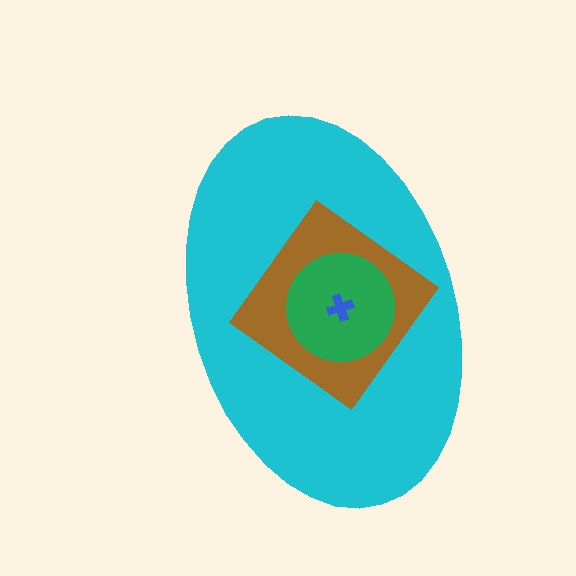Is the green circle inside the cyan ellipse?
Yes.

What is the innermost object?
The blue cross.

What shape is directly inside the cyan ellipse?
The brown diamond.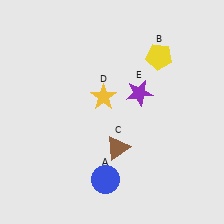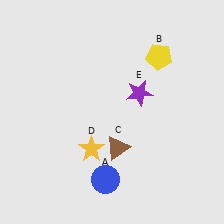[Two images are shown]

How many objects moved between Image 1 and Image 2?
1 object moved between the two images.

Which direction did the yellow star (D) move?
The yellow star (D) moved down.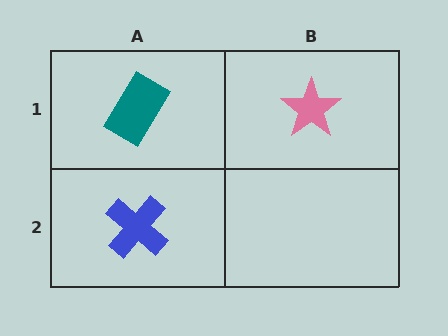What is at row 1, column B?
A pink star.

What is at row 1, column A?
A teal rectangle.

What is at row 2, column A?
A blue cross.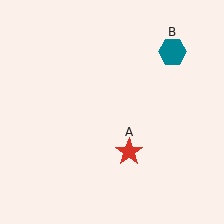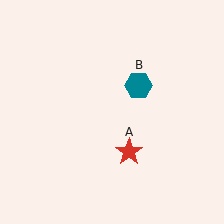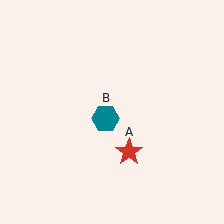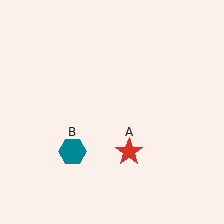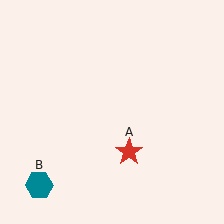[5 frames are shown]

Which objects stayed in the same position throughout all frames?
Red star (object A) remained stationary.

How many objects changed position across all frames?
1 object changed position: teal hexagon (object B).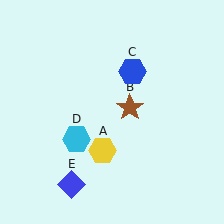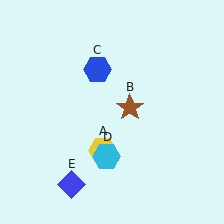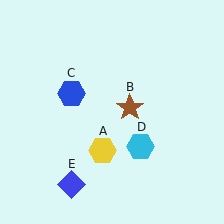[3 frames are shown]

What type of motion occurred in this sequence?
The blue hexagon (object C), cyan hexagon (object D) rotated counterclockwise around the center of the scene.